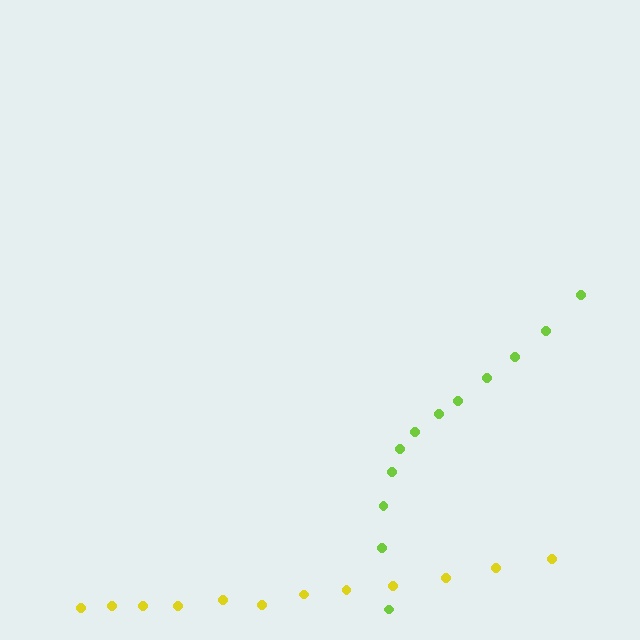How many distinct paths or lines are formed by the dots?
There are 2 distinct paths.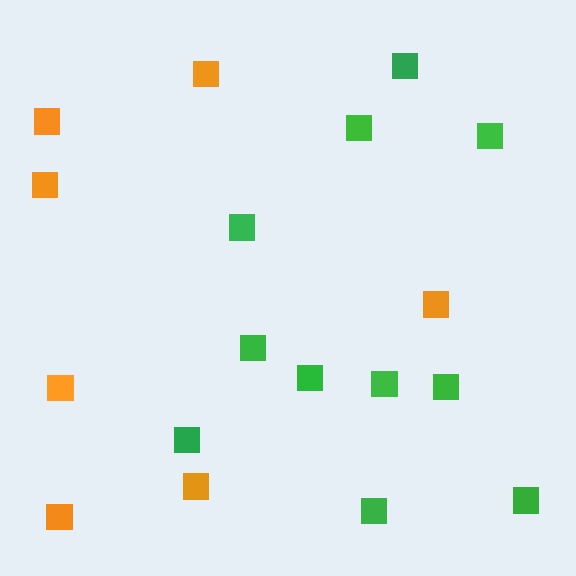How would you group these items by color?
There are 2 groups: one group of green squares (11) and one group of orange squares (7).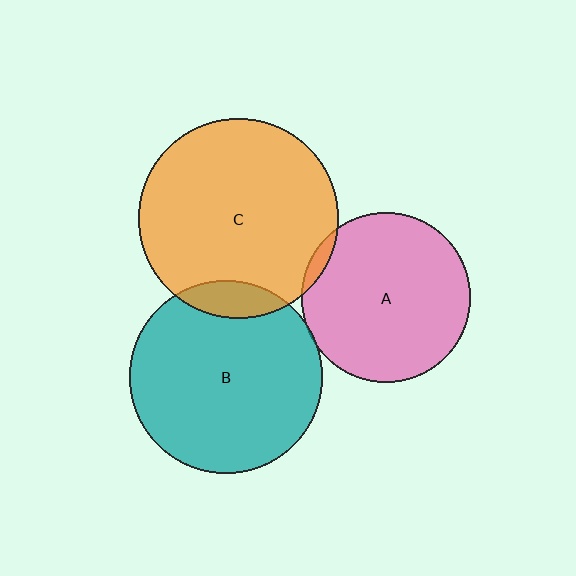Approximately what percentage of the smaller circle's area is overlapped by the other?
Approximately 10%.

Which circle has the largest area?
Circle C (orange).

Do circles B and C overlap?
Yes.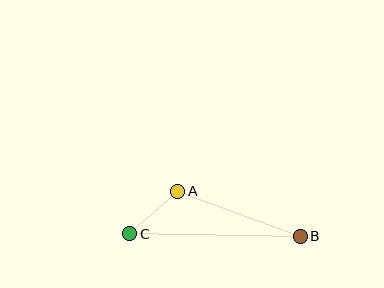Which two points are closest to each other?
Points A and C are closest to each other.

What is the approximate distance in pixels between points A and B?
The distance between A and B is approximately 131 pixels.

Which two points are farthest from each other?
Points B and C are farthest from each other.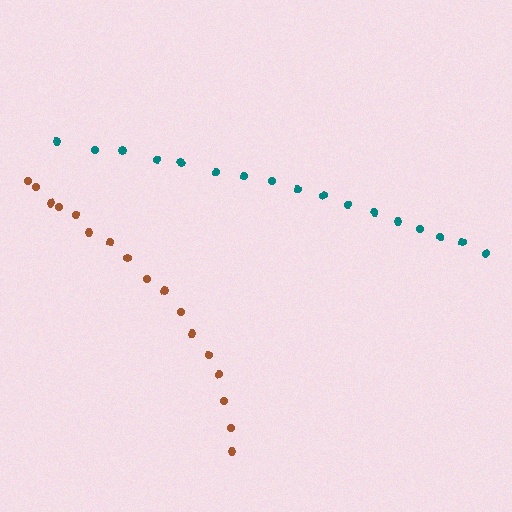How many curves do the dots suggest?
There are 2 distinct paths.